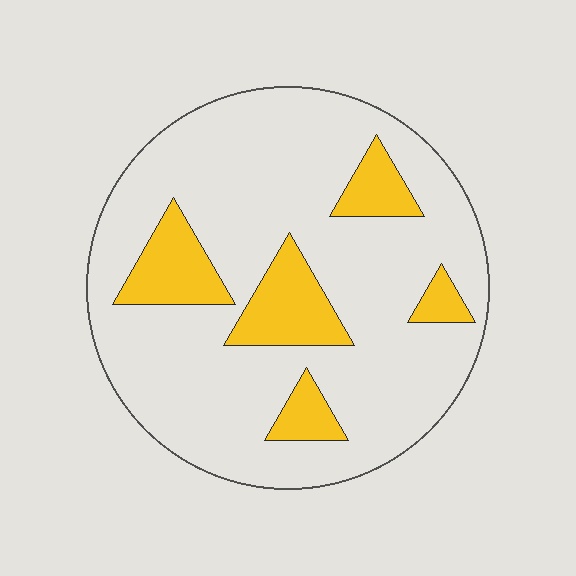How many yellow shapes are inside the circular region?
5.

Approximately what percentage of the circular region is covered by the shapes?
Approximately 20%.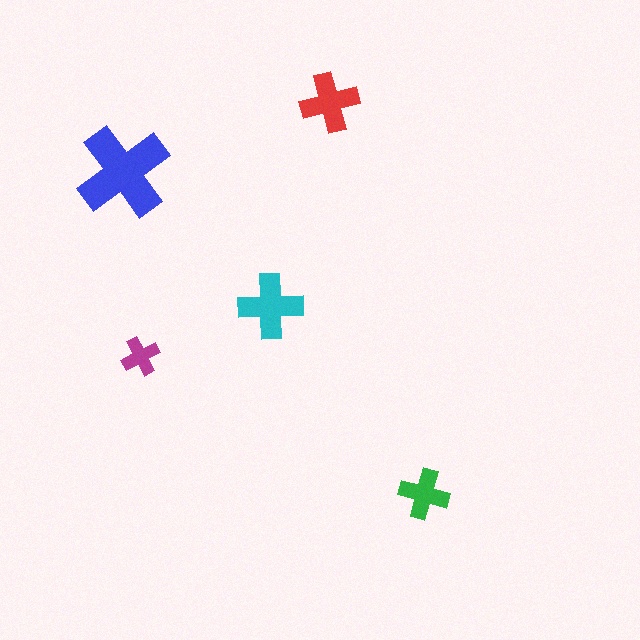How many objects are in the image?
There are 5 objects in the image.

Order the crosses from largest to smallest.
the blue one, the cyan one, the red one, the green one, the magenta one.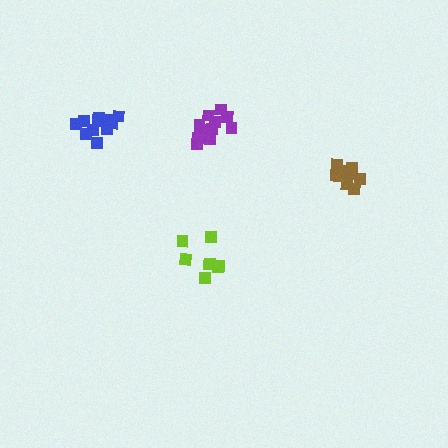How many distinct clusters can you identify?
There are 4 distinct clusters.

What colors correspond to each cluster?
The clusters are colored: blue, lime, purple, brown.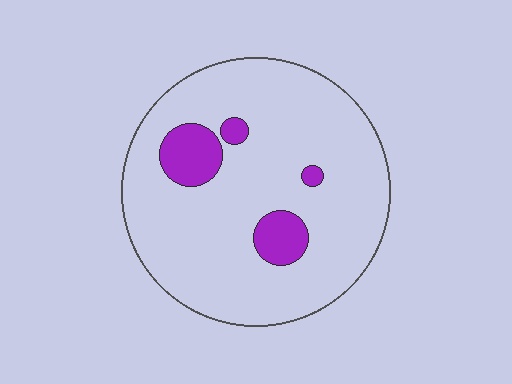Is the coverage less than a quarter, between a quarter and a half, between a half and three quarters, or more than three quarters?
Less than a quarter.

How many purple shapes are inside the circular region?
4.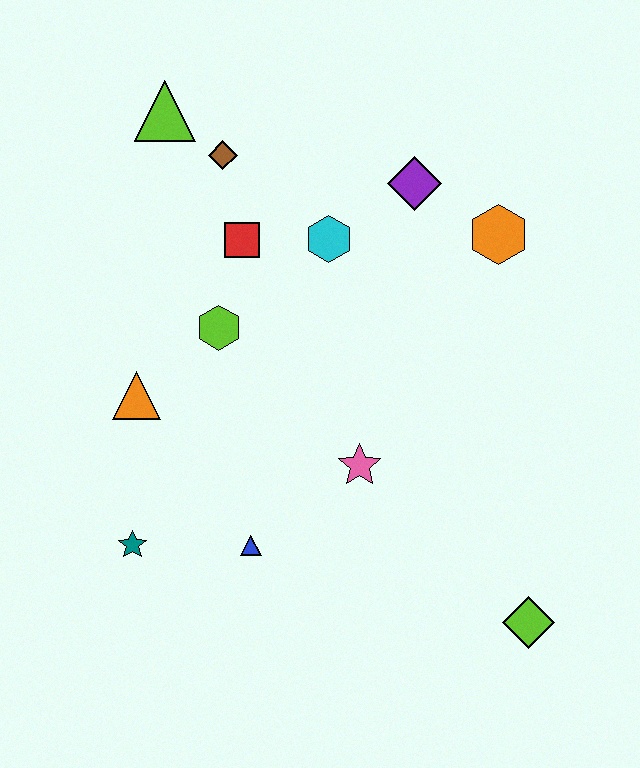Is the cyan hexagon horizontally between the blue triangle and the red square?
No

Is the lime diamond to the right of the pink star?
Yes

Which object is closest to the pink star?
The blue triangle is closest to the pink star.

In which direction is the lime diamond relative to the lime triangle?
The lime diamond is below the lime triangle.